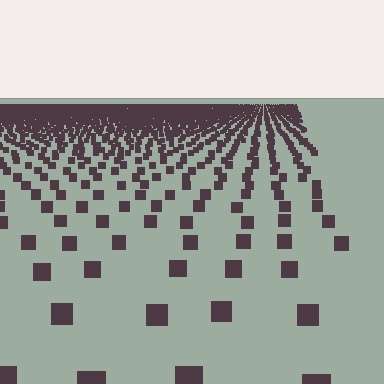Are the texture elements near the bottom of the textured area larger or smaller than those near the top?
Larger. Near the bottom, elements are closer to the viewer and appear at a bigger on-screen size.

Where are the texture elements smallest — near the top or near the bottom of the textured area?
Near the top.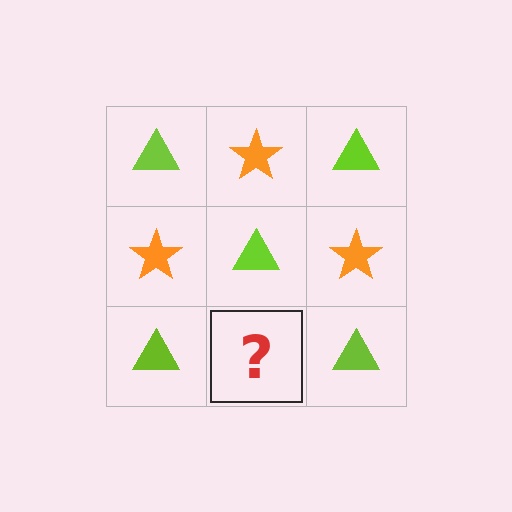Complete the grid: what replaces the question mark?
The question mark should be replaced with an orange star.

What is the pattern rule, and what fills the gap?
The rule is that it alternates lime triangle and orange star in a checkerboard pattern. The gap should be filled with an orange star.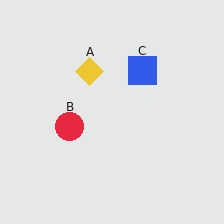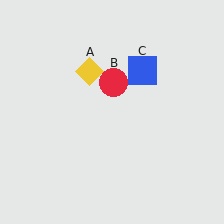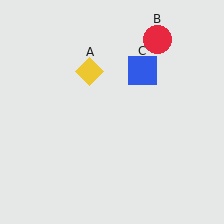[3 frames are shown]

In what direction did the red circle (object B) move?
The red circle (object B) moved up and to the right.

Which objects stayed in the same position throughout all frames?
Yellow diamond (object A) and blue square (object C) remained stationary.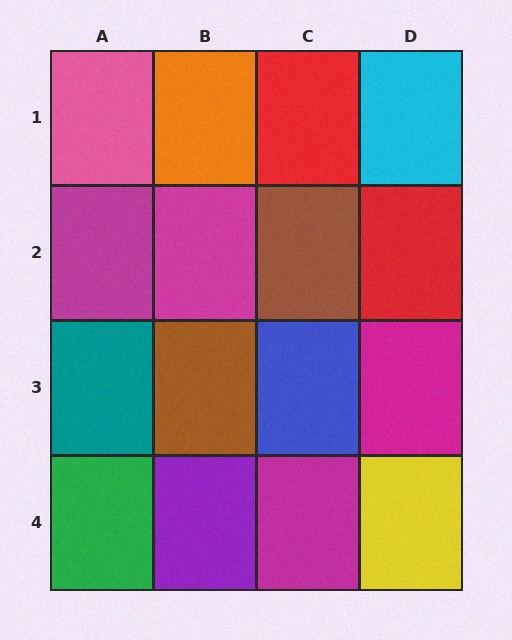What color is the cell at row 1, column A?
Pink.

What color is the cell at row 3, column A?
Teal.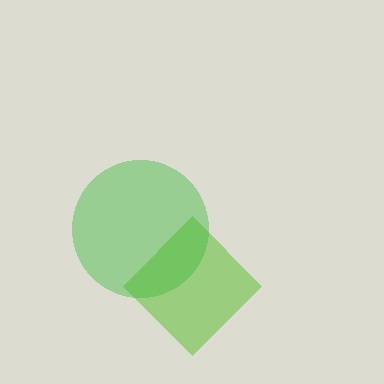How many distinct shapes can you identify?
There are 2 distinct shapes: a lime diamond, a green circle.